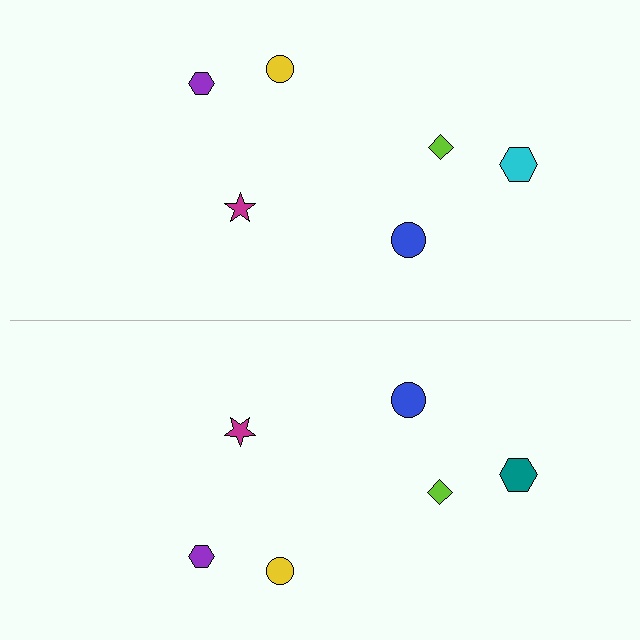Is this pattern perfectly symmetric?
No, the pattern is not perfectly symmetric. The teal hexagon on the bottom side breaks the symmetry — its mirror counterpart is cyan.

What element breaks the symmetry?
The teal hexagon on the bottom side breaks the symmetry — its mirror counterpart is cyan.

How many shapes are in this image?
There are 12 shapes in this image.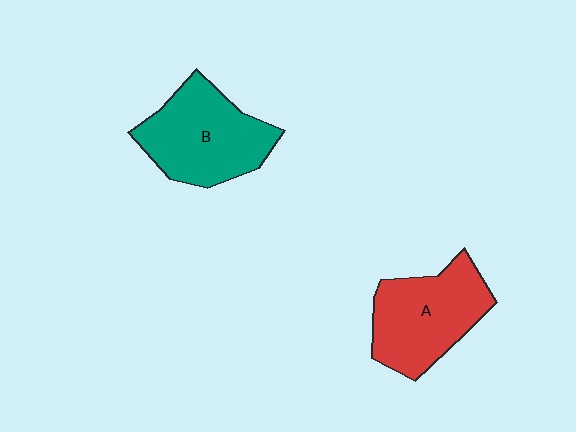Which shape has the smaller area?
Shape A (red).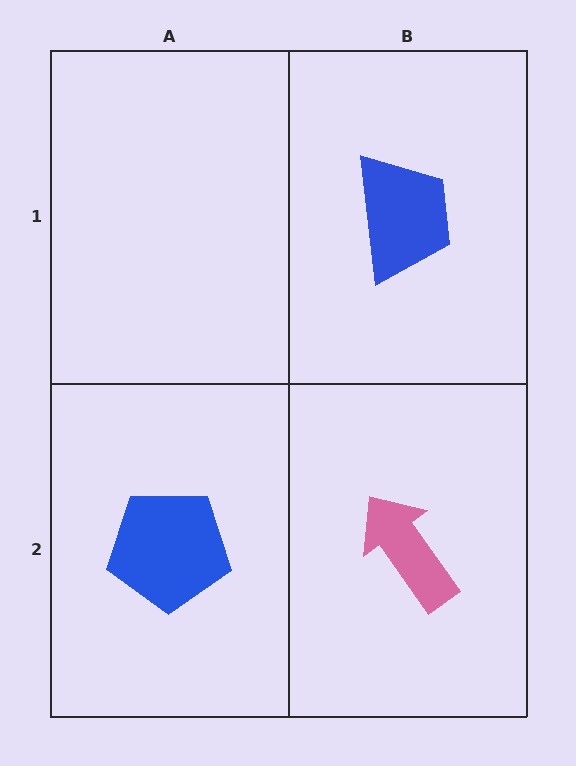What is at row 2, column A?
A blue pentagon.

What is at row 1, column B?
A blue trapezoid.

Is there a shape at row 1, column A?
No, that cell is empty.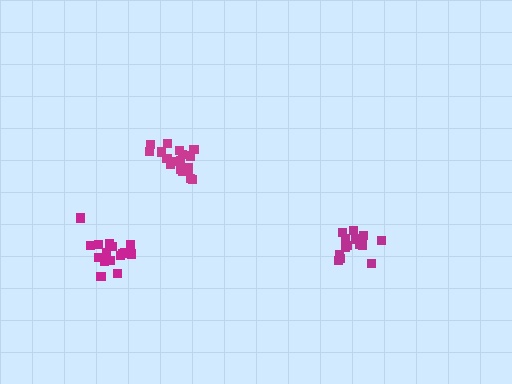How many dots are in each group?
Group 1: 15 dots, Group 2: 18 dots, Group 3: 16 dots (49 total).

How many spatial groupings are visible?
There are 3 spatial groupings.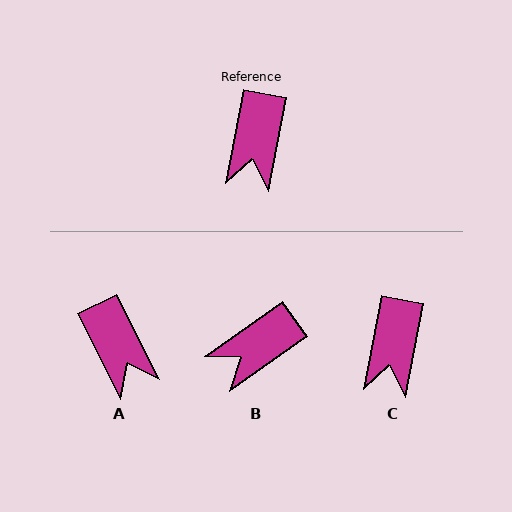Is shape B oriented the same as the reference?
No, it is off by about 44 degrees.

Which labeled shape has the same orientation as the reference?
C.